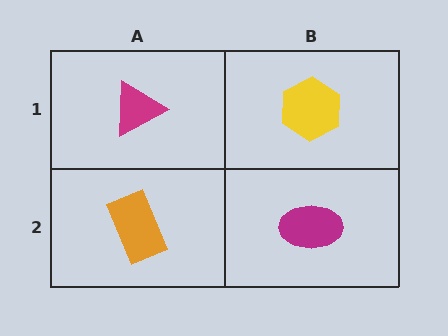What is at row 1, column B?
A yellow hexagon.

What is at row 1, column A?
A magenta triangle.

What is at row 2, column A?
An orange rectangle.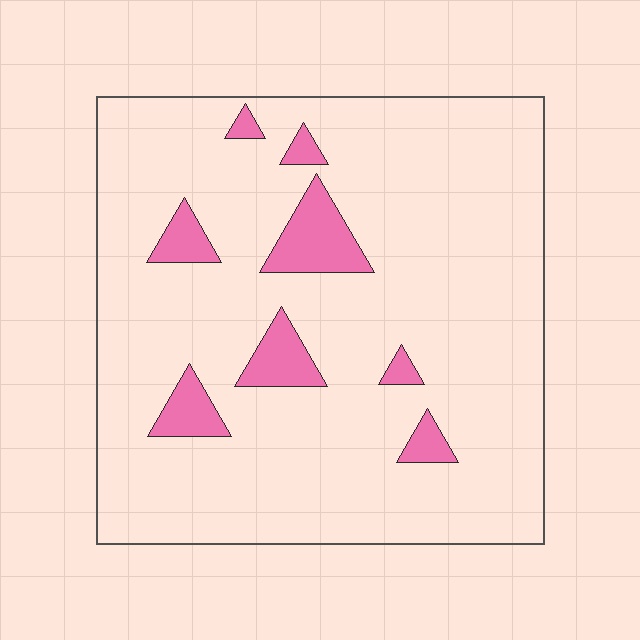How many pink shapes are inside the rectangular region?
8.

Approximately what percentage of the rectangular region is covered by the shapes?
Approximately 10%.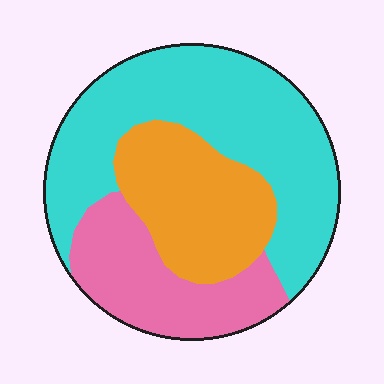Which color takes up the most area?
Cyan, at roughly 50%.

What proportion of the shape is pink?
Pink covers around 25% of the shape.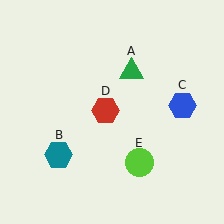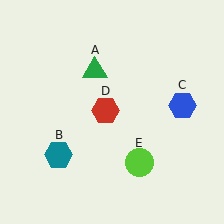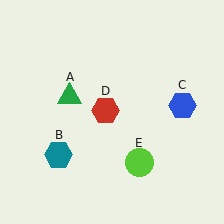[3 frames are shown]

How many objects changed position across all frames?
1 object changed position: green triangle (object A).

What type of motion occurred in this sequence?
The green triangle (object A) rotated counterclockwise around the center of the scene.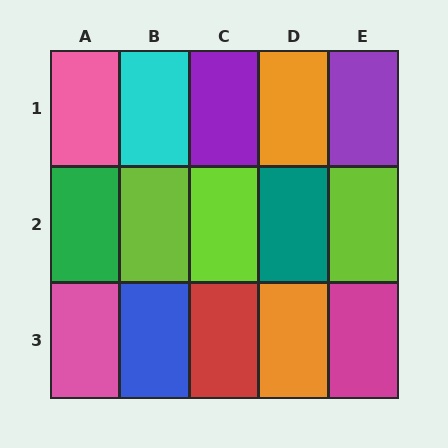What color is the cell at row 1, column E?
Purple.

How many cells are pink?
2 cells are pink.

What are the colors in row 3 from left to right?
Pink, blue, red, orange, magenta.